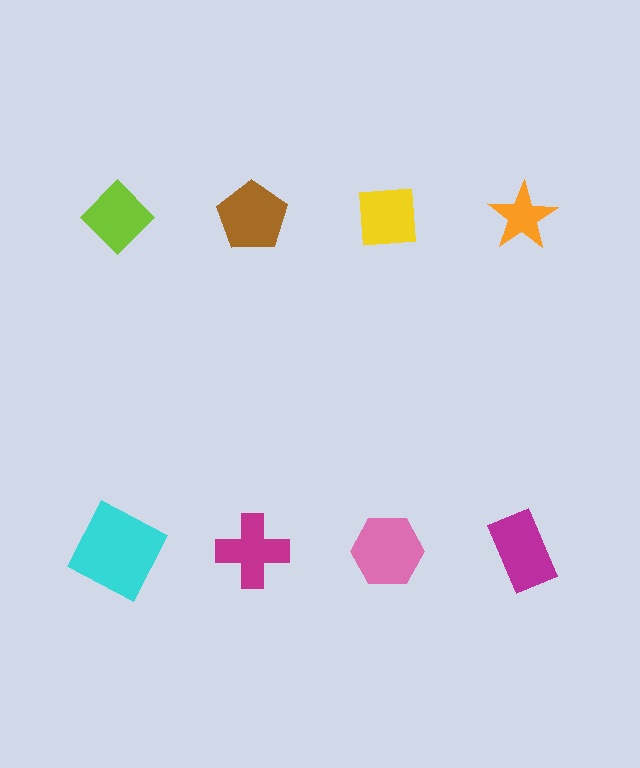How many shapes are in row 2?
4 shapes.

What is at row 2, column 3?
A pink hexagon.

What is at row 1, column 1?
A lime diamond.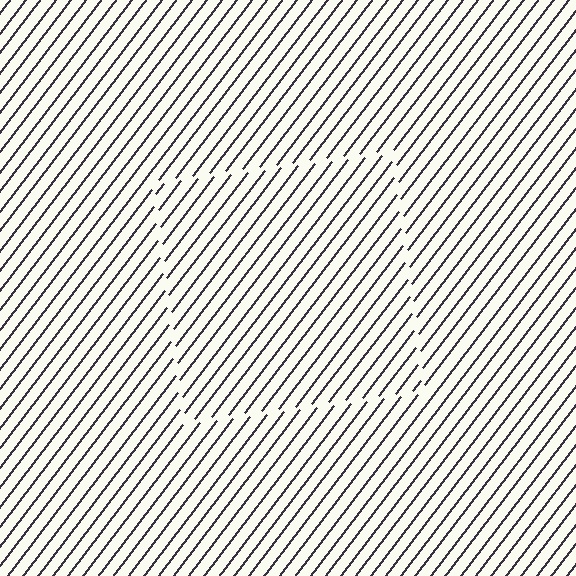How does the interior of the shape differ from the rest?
The interior of the shape contains the same grating, shifted by half a period — the contour is defined by the phase discontinuity where line-ends from the inner and outer gratings abut.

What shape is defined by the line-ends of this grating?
An illusory square. The interior of the shape contains the same grating, shifted by half a period — the contour is defined by the phase discontinuity where line-ends from the inner and outer gratings abut.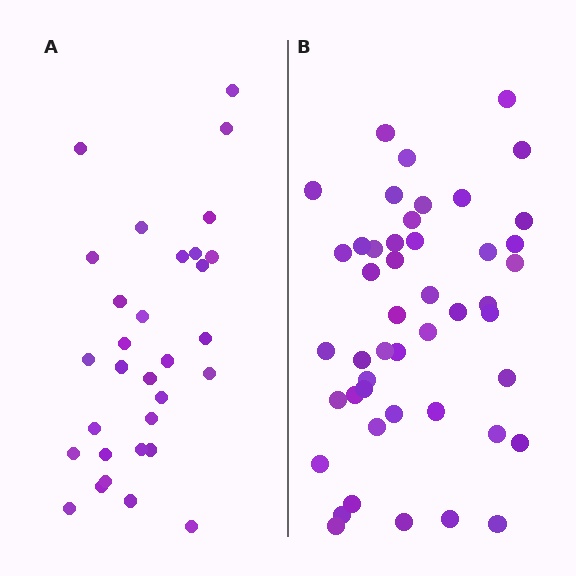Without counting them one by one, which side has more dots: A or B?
Region B (the right region) has more dots.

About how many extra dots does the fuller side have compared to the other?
Region B has approximately 15 more dots than region A.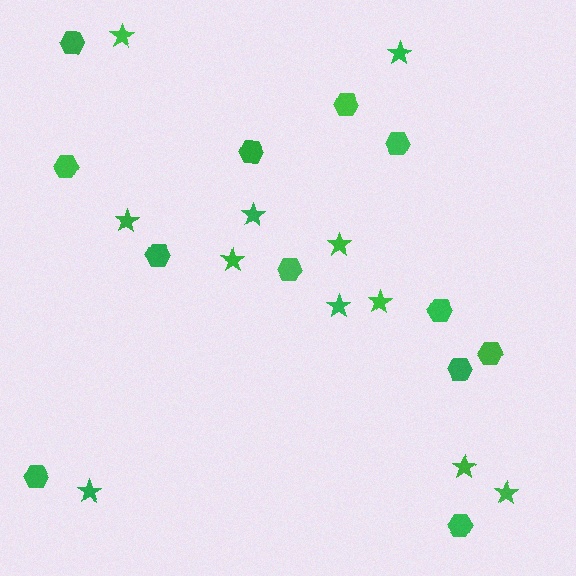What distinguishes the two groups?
There are 2 groups: one group of stars (11) and one group of hexagons (12).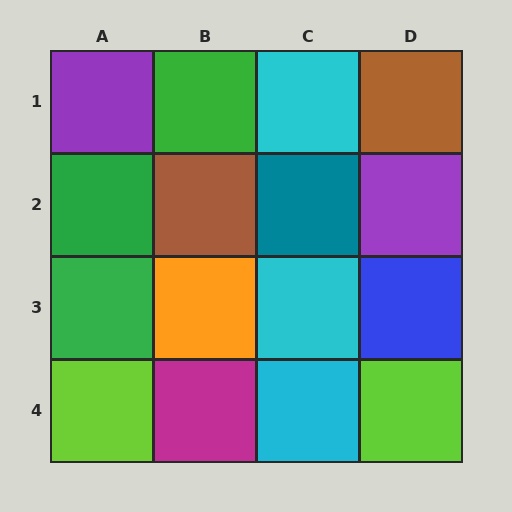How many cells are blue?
1 cell is blue.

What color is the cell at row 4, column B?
Magenta.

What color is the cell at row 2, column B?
Brown.